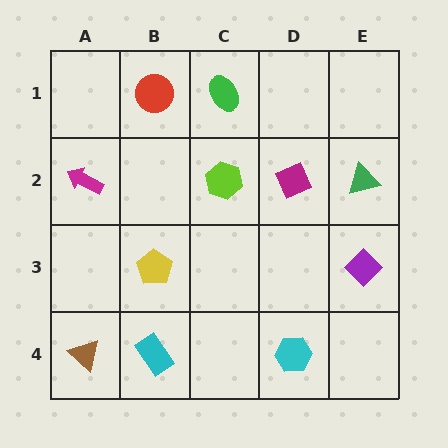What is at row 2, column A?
A magenta arrow.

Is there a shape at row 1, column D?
No, that cell is empty.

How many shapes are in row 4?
3 shapes.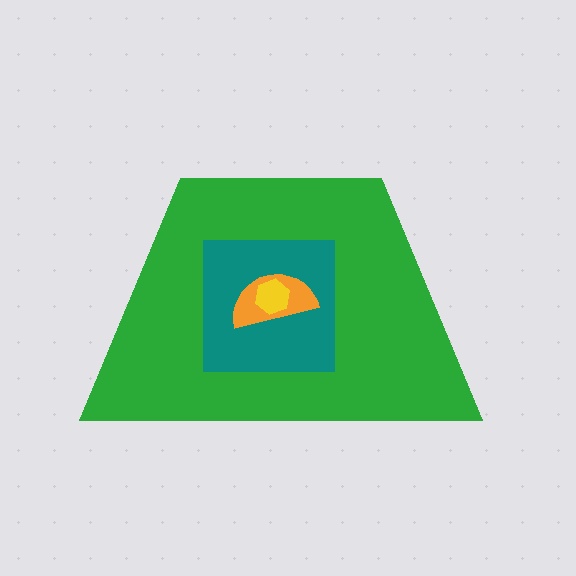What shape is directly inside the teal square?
The orange semicircle.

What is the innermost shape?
The yellow hexagon.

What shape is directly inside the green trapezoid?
The teal square.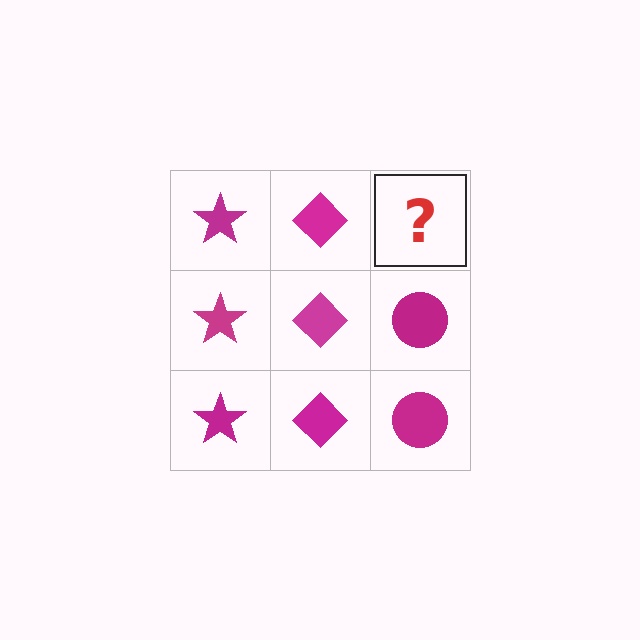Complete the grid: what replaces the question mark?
The question mark should be replaced with a magenta circle.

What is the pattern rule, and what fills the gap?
The rule is that each column has a consistent shape. The gap should be filled with a magenta circle.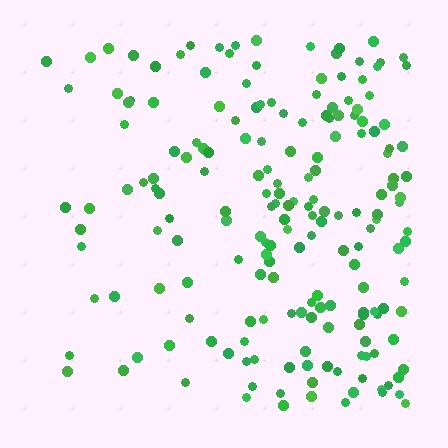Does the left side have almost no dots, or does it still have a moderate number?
Still a moderate number, just noticeably fewer than the right.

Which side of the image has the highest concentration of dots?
The right.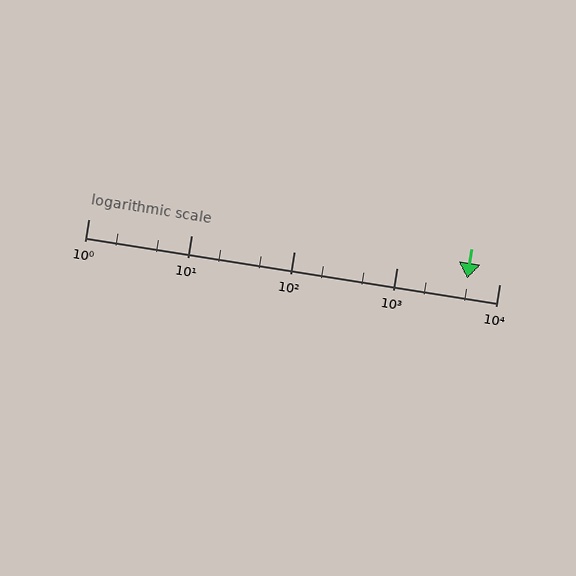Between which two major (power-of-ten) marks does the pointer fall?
The pointer is between 1000 and 10000.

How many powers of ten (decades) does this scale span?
The scale spans 4 decades, from 1 to 10000.